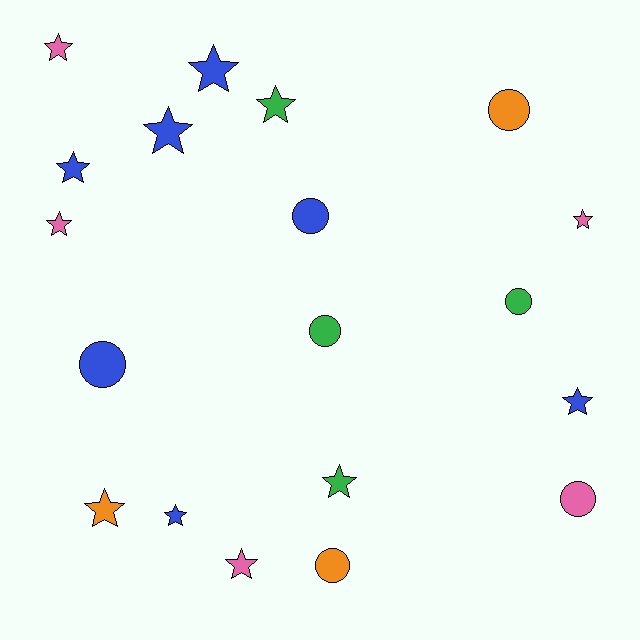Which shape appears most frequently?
Star, with 12 objects.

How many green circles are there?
There are 2 green circles.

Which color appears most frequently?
Blue, with 7 objects.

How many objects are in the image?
There are 19 objects.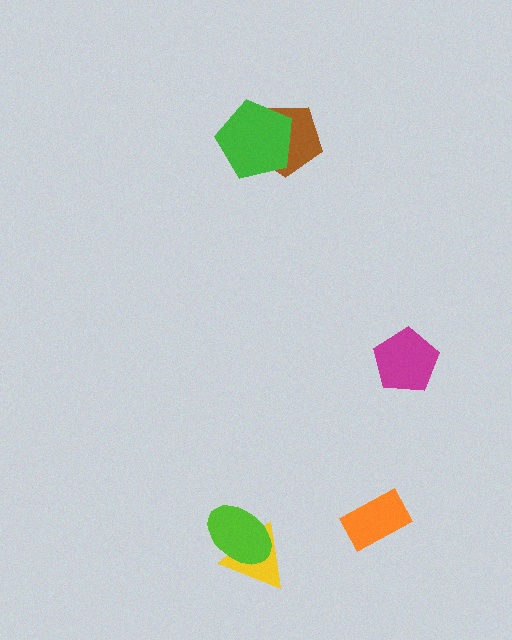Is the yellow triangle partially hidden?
Yes, it is partially covered by another shape.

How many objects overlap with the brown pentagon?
1 object overlaps with the brown pentagon.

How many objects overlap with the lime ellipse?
1 object overlaps with the lime ellipse.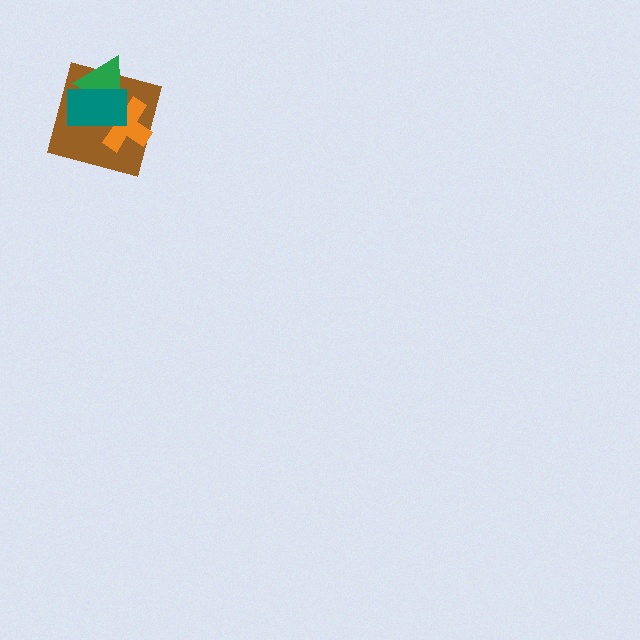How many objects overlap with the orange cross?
3 objects overlap with the orange cross.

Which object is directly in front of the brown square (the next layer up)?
The green triangle is directly in front of the brown square.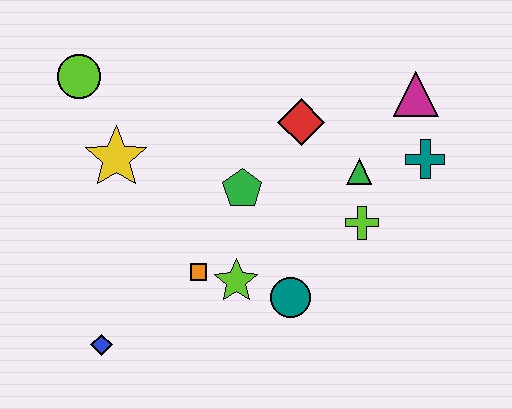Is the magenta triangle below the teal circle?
No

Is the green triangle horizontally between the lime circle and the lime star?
No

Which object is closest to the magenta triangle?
The teal cross is closest to the magenta triangle.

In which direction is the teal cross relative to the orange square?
The teal cross is to the right of the orange square.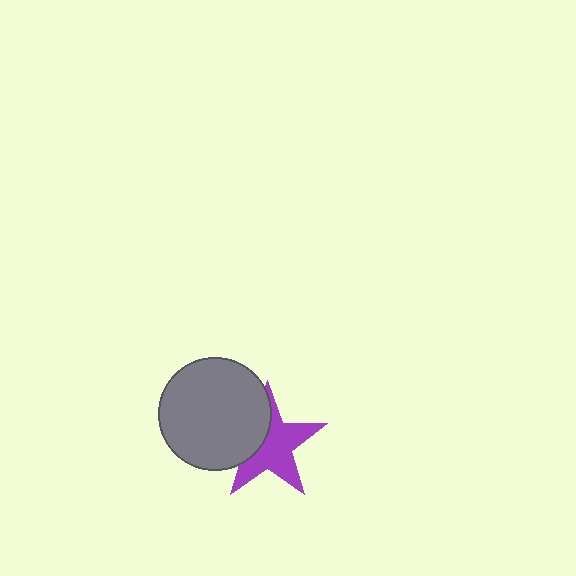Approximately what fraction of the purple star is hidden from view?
Roughly 36% of the purple star is hidden behind the gray circle.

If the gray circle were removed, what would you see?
You would see the complete purple star.